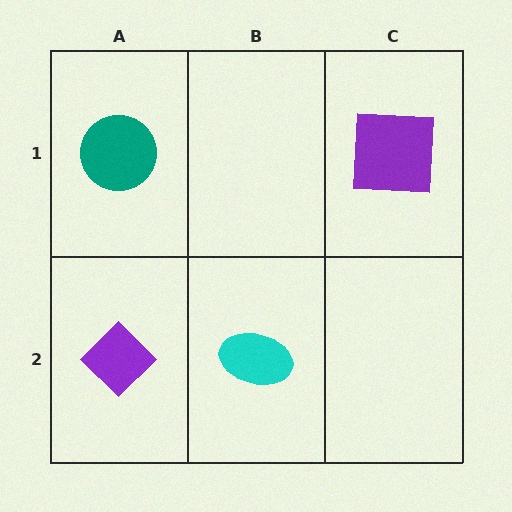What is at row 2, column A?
A purple diamond.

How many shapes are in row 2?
2 shapes.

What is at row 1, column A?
A teal circle.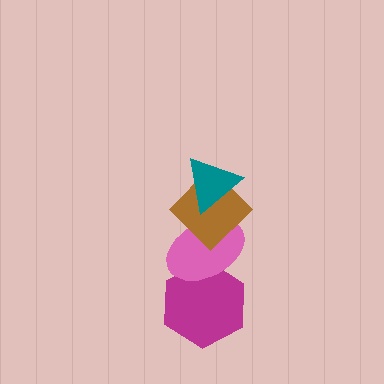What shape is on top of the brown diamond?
The teal triangle is on top of the brown diamond.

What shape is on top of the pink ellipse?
The brown diamond is on top of the pink ellipse.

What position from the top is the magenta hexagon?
The magenta hexagon is 4th from the top.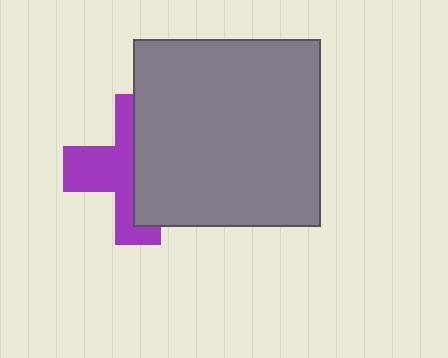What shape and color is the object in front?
The object in front is a gray square.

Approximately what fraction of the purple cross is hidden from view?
Roughly 52% of the purple cross is hidden behind the gray square.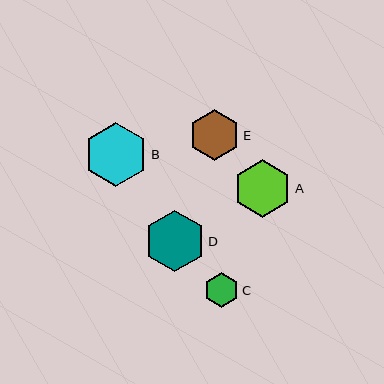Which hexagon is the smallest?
Hexagon C is the smallest with a size of approximately 35 pixels.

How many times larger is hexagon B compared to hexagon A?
Hexagon B is approximately 1.1 times the size of hexagon A.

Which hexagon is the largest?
Hexagon B is the largest with a size of approximately 64 pixels.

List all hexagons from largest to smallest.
From largest to smallest: B, D, A, E, C.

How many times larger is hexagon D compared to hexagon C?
Hexagon D is approximately 1.8 times the size of hexagon C.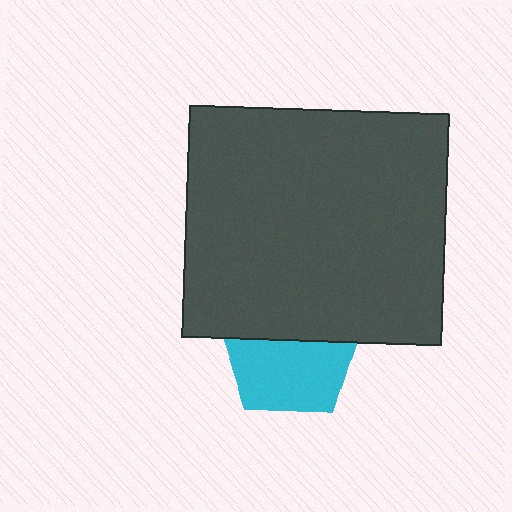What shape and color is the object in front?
The object in front is a dark gray rectangle.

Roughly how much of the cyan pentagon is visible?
About half of it is visible (roughly 58%).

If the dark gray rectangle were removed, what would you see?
You would see the complete cyan pentagon.